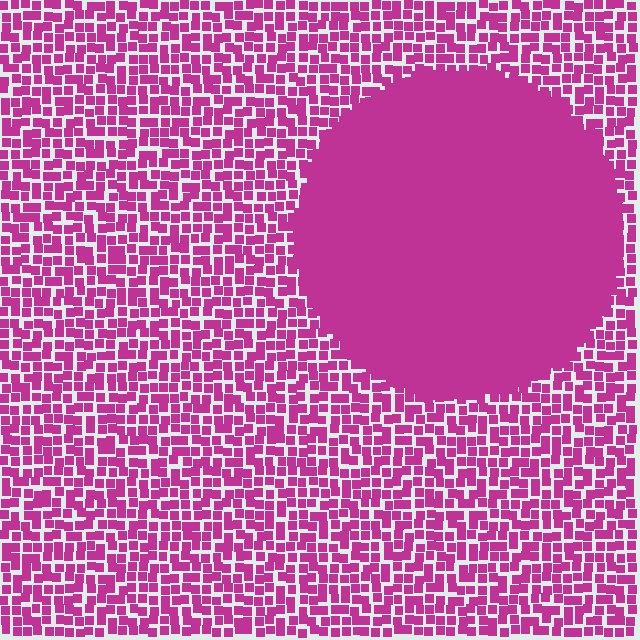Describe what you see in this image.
The image contains small magenta elements arranged at two different densities. A circle-shaped region is visible where the elements are more densely packed than the surrounding area.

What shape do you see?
I see a circle.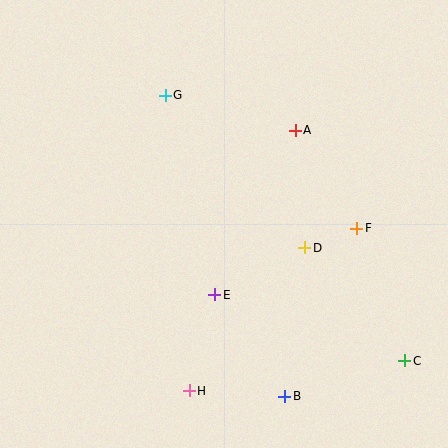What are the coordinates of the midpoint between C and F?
The midpoint between C and F is at (381, 295).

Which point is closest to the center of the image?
Point E at (215, 295) is closest to the center.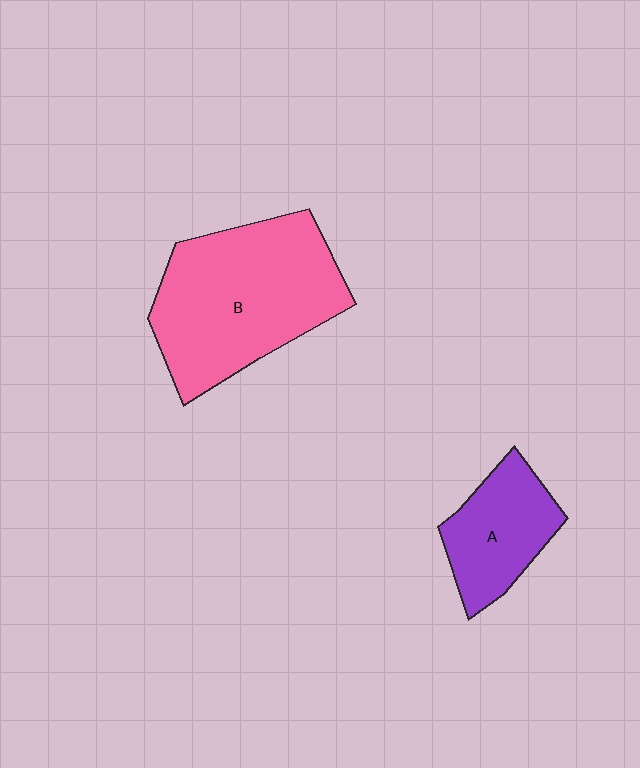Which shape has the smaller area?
Shape A (purple).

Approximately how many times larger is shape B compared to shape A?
Approximately 2.1 times.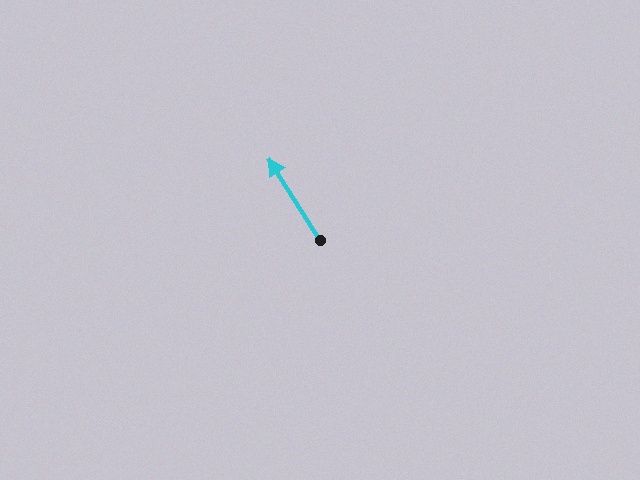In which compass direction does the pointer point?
Northwest.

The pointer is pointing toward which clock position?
Roughly 11 o'clock.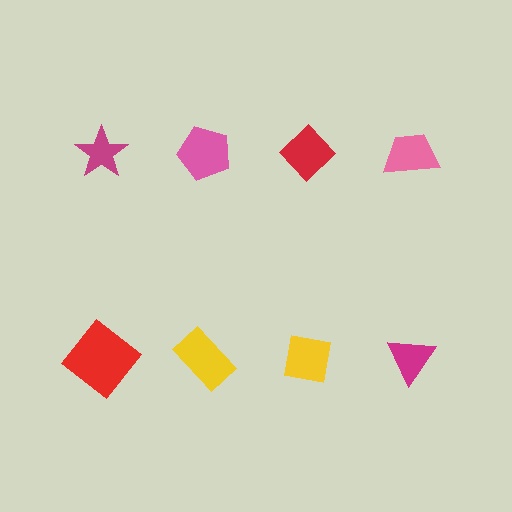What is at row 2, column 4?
A magenta triangle.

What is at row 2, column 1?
A red diamond.